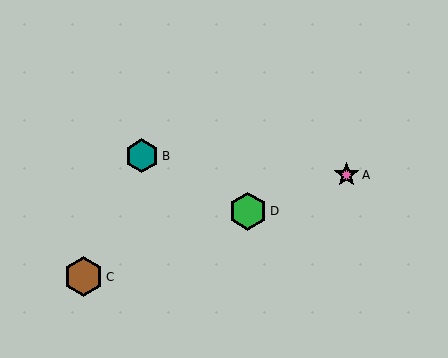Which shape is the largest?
The brown hexagon (labeled C) is the largest.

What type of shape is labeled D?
Shape D is a green hexagon.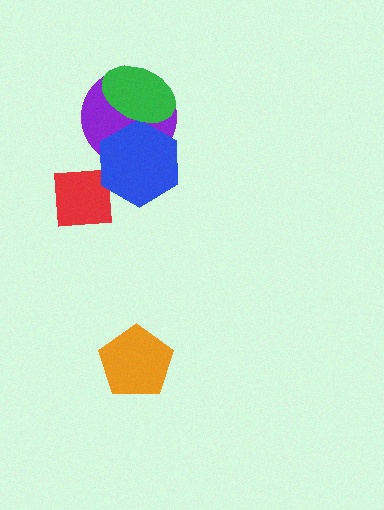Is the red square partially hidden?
No, no other shape covers it.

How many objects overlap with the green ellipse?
2 objects overlap with the green ellipse.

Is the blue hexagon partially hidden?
Yes, it is partially covered by another shape.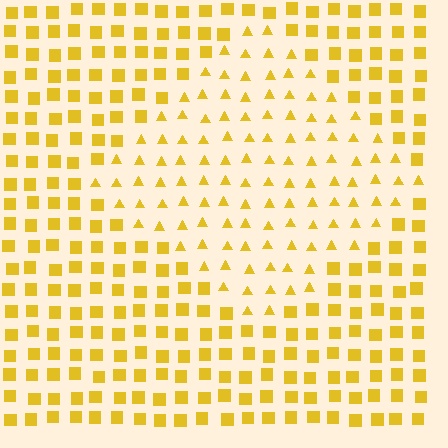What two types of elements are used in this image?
The image uses triangles inside the diamond region and squares outside it.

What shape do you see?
I see a diamond.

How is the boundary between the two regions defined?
The boundary is defined by a change in element shape: triangles inside vs. squares outside. All elements share the same color and spacing.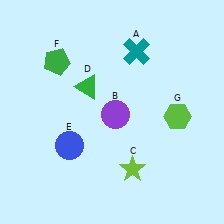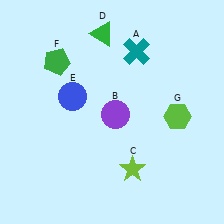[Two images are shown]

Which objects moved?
The objects that moved are: the green triangle (D), the blue circle (E).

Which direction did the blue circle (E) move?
The blue circle (E) moved up.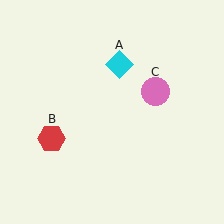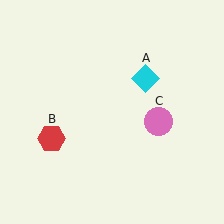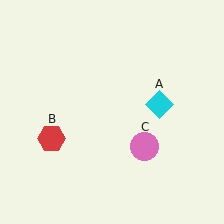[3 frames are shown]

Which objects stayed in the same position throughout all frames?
Red hexagon (object B) remained stationary.